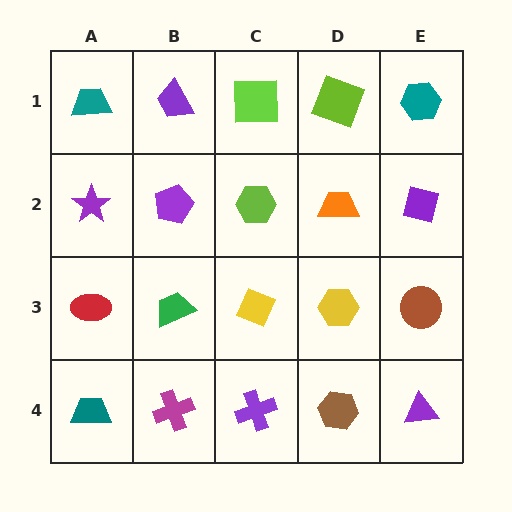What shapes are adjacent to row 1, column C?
A lime hexagon (row 2, column C), a purple trapezoid (row 1, column B), a lime square (row 1, column D).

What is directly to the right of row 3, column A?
A green trapezoid.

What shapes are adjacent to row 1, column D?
An orange trapezoid (row 2, column D), a lime square (row 1, column C), a teal hexagon (row 1, column E).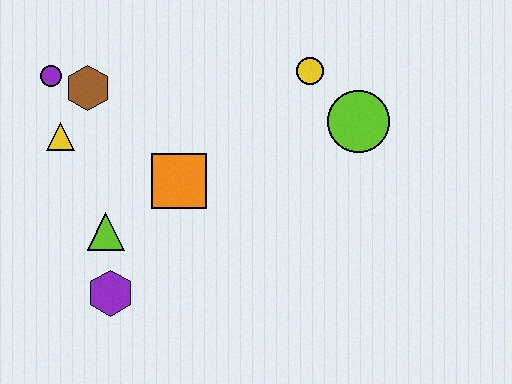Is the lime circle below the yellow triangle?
No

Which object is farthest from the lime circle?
The purple circle is farthest from the lime circle.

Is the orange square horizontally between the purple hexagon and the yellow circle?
Yes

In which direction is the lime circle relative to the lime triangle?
The lime circle is to the right of the lime triangle.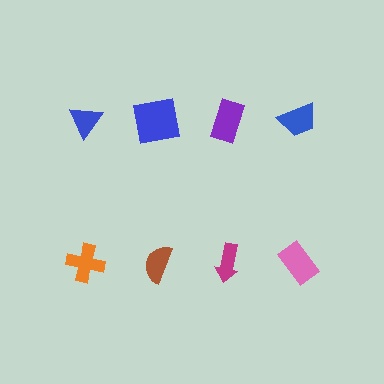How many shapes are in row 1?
4 shapes.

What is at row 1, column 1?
A blue triangle.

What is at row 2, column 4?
A pink rectangle.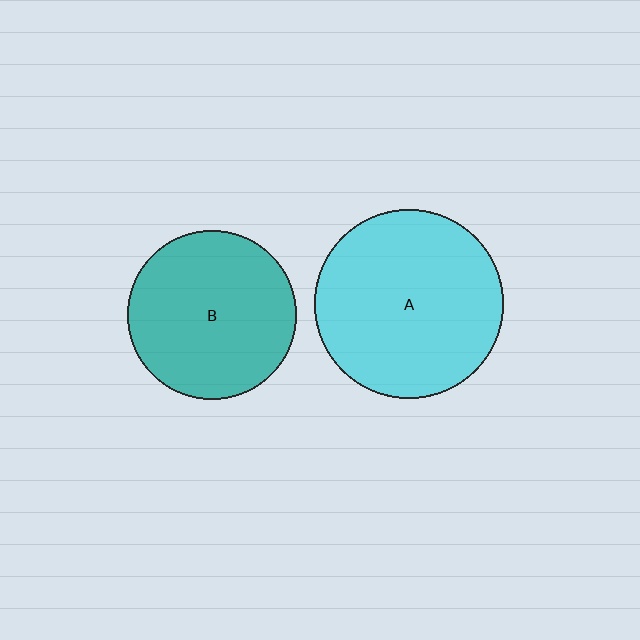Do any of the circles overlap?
No, none of the circles overlap.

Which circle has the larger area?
Circle A (cyan).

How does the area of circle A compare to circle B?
Approximately 1.2 times.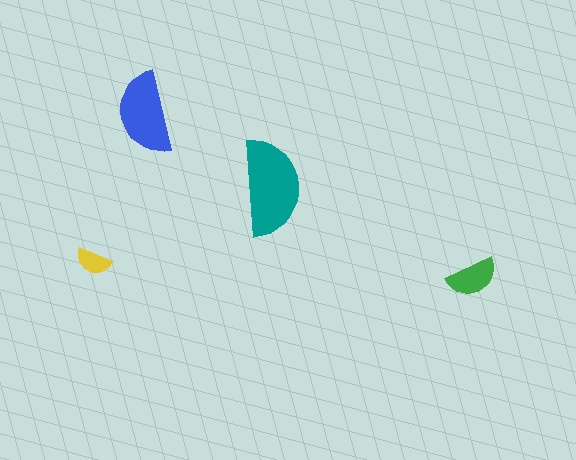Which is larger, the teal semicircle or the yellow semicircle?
The teal one.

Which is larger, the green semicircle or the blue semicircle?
The blue one.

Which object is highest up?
The blue semicircle is topmost.